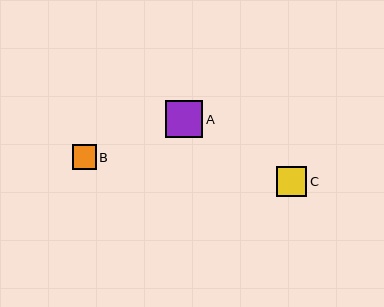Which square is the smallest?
Square B is the smallest with a size of approximately 24 pixels.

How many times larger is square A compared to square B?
Square A is approximately 1.5 times the size of square B.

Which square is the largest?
Square A is the largest with a size of approximately 37 pixels.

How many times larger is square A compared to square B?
Square A is approximately 1.5 times the size of square B.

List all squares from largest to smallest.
From largest to smallest: A, C, B.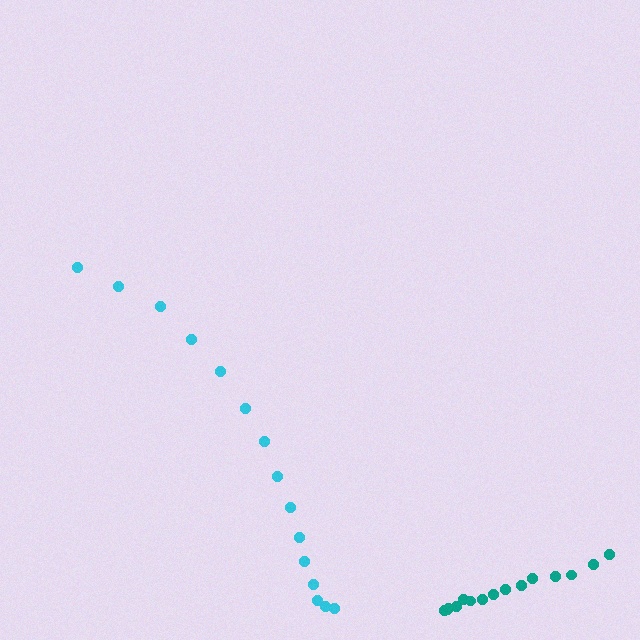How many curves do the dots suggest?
There are 2 distinct paths.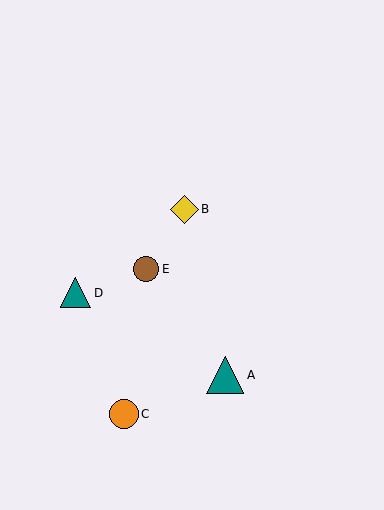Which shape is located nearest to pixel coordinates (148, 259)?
The brown circle (labeled E) at (146, 269) is nearest to that location.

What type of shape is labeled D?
Shape D is a teal triangle.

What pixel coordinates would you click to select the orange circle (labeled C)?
Click at (124, 414) to select the orange circle C.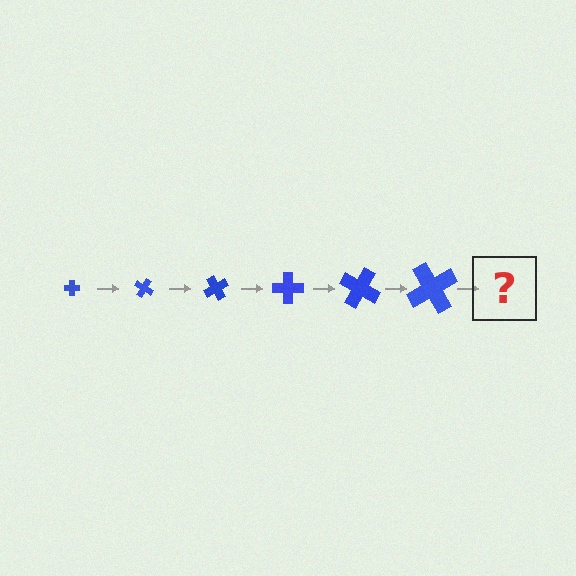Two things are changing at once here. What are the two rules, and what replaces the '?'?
The two rules are that the cross grows larger each step and it rotates 30 degrees each step. The '?' should be a cross, larger than the previous one and rotated 180 degrees from the start.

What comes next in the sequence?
The next element should be a cross, larger than the previous one and rotated 180 degrees from the start.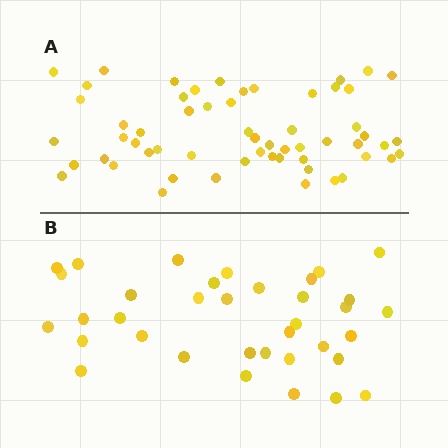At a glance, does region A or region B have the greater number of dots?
Region A (the top region) has more dots.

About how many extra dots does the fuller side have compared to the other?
Region A has approximately 20 more dots than region B.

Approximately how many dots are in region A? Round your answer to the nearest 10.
About 60 dots. (The exact count is 58, which rounds to 60.)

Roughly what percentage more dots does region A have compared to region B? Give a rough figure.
About 60% more.